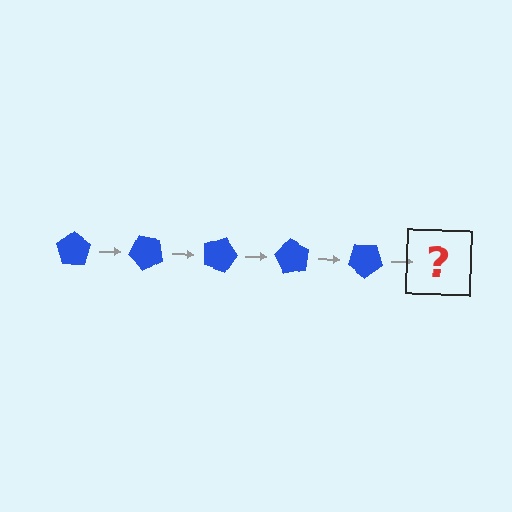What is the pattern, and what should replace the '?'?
The pattern is that the pentagon rotates 45 degrees each step. The '?' should be a blue pentagon rotated 225 degrees.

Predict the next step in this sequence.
The next step is a blue pentagon rotated 225 degrees.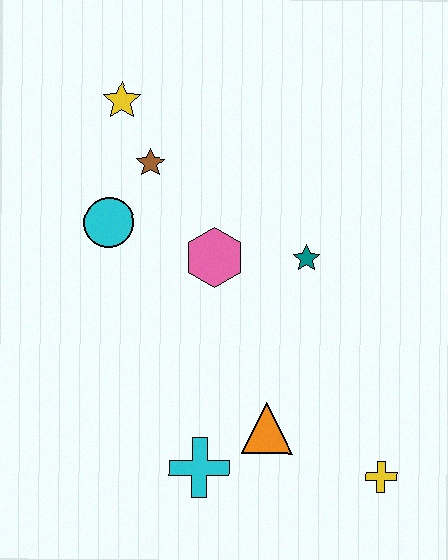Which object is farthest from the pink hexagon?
The yellow cross is farthest from the pink hexagon.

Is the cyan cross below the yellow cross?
No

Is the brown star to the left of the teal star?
Yes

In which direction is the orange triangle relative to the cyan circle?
The orange triangle is below the cyan circle.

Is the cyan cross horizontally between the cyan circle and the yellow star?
No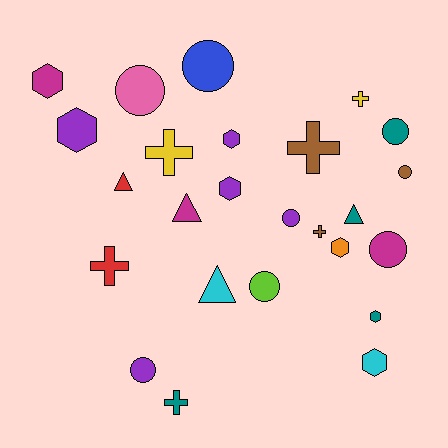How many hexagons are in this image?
There are 7 hexagons.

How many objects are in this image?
There are 25 objects.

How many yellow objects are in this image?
There are 2 yellow objects.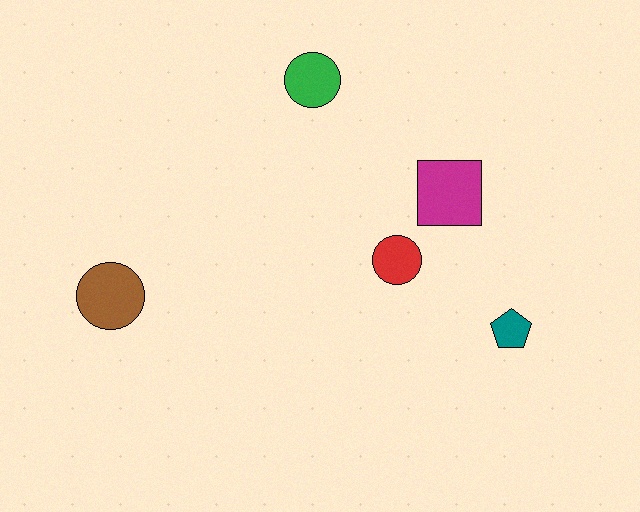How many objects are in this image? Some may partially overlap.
There are 5 objects.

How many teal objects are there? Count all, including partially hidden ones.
There is 1 teal object.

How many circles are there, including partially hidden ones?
There are 3 circles.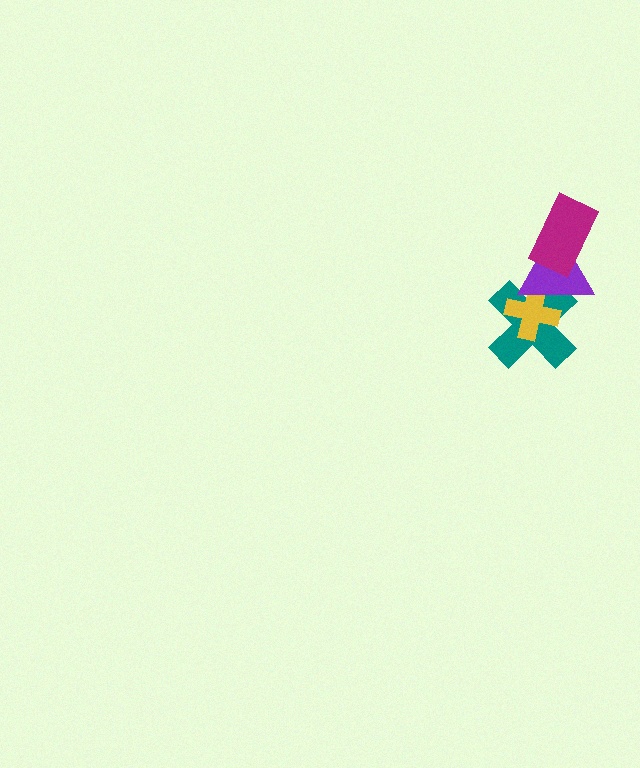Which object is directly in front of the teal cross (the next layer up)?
The yellow cross is directly in front of the teal cross.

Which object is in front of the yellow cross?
The purple triangle is in front of the yellow cross.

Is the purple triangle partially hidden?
Yes, it is partially covered by another shape.